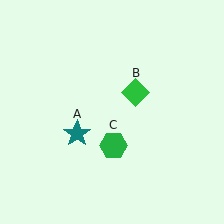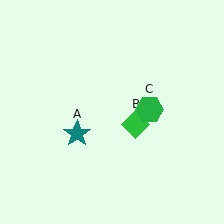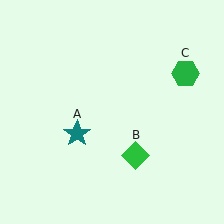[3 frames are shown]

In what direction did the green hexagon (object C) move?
The green hexagon (object C) moved up and to the right.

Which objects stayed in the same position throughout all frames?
Teal star (object A) remained stationary.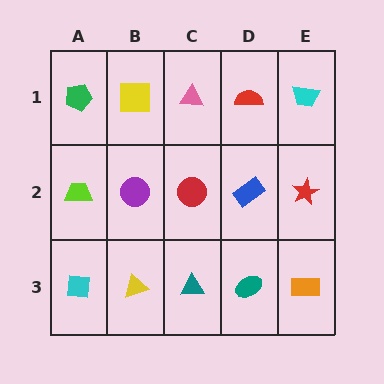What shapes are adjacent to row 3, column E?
A red star (row 2, column E), a teal ellipse (row 3, column D).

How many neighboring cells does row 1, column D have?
3.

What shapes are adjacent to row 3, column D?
A blue rectangle (row 2, column D), a teal triangle (row 3, column C), an orange rectangle (row 3, column E).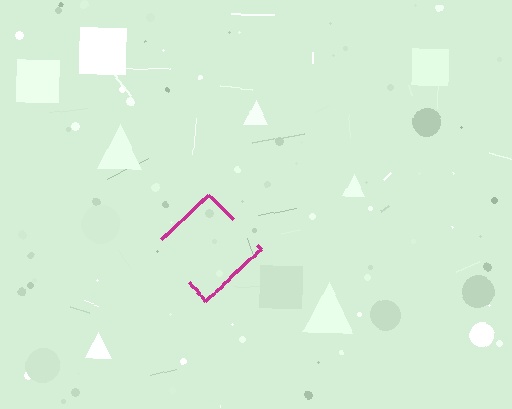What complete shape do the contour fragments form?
The contour fragments form a diamond.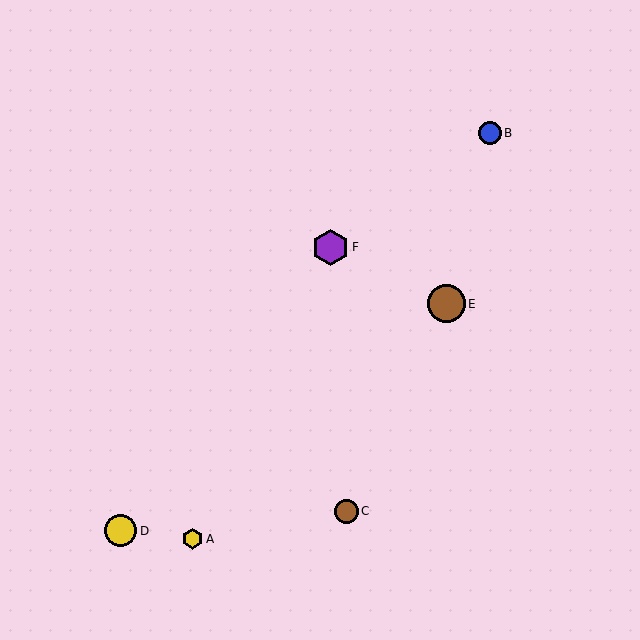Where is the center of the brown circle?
The center of the brown circle is at (446, 304).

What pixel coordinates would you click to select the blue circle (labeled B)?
Click at (490, 133) to select the blue circle B.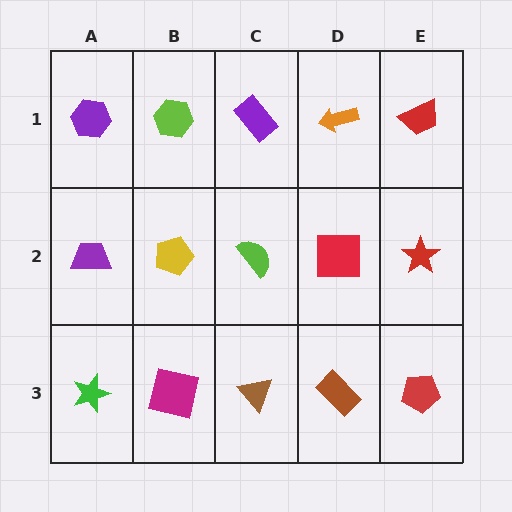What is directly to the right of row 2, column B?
A lime semicircle.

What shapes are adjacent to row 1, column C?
A lime semicircle (row 2, column C), a lime hexagon (row 1, column B), an orange arrow (row 1, column D).